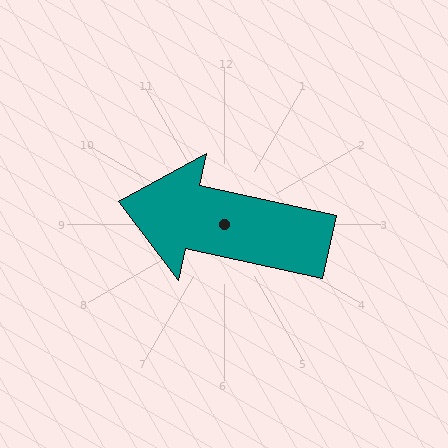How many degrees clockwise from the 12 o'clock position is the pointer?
Approximately 282 degrees.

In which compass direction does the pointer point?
West.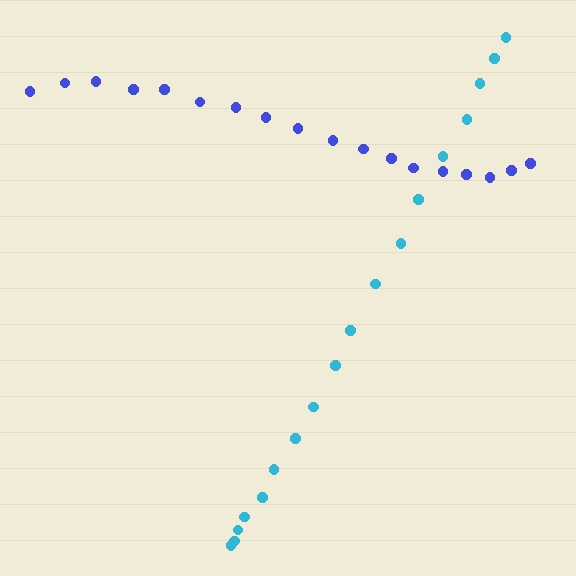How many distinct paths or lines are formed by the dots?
There are 2 distinct paths.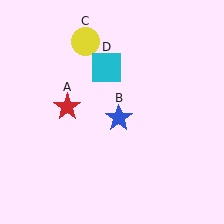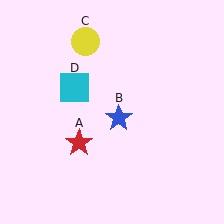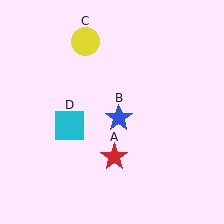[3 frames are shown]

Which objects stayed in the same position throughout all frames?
Blue star (object B) and yellow circle (object C) remained stationary.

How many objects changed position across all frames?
2 objects changed position: red star (object A), cyan square (object D).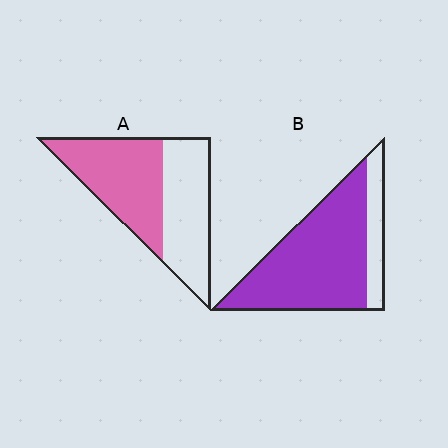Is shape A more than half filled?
Roughly half.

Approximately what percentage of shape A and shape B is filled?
A is approximately 55% and B is approximately 80%.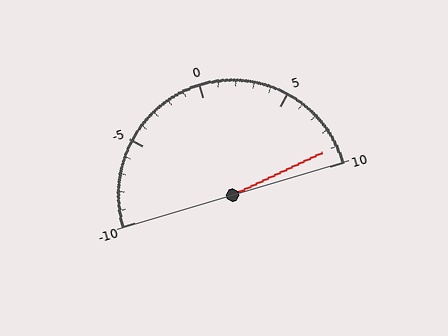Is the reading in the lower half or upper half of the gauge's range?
The reading is in the upper half of the range (-10 to 10).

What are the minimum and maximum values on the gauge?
The gauge ranges from -10 to 10.